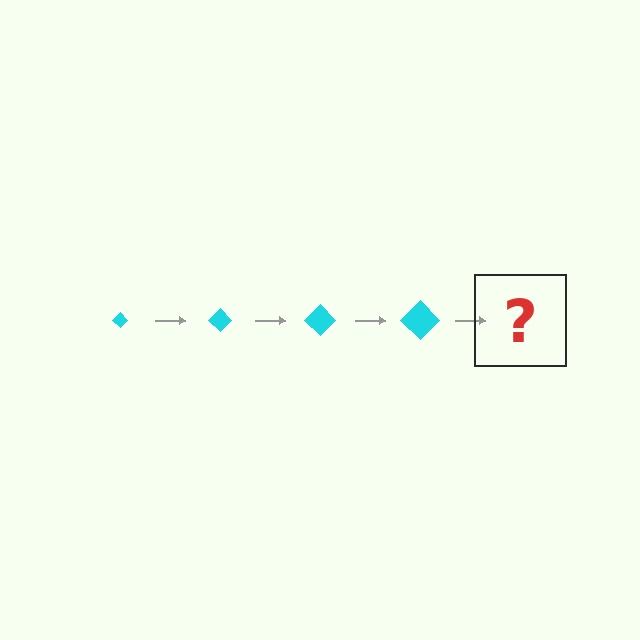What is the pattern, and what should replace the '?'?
The pattern is that the diamond gets progressively larger each step. The '?' should be a cyan diamond, larger than the previous one.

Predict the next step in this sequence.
The next step is a cyan diamond, larger than the previous one.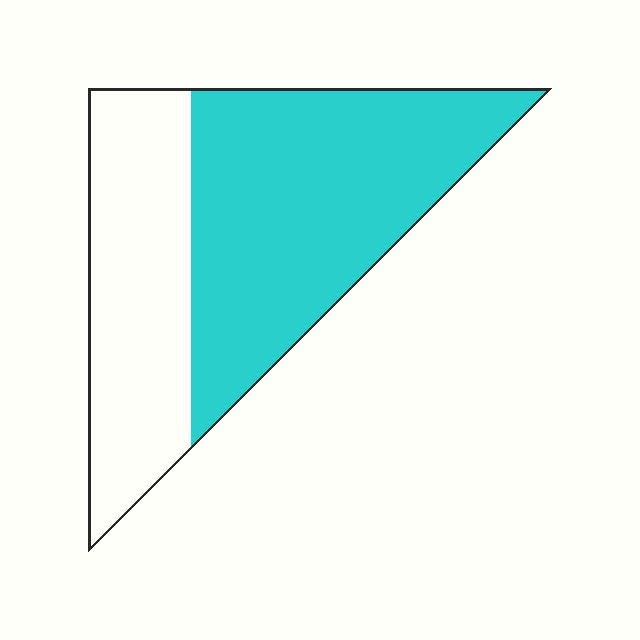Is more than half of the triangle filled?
Yes.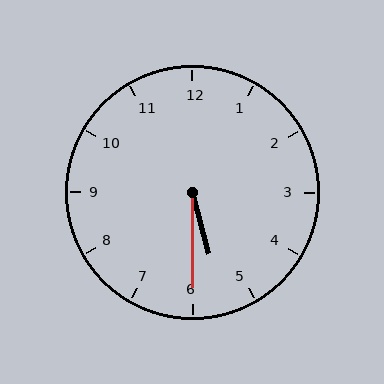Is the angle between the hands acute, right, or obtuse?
It is acute.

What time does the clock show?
5:30.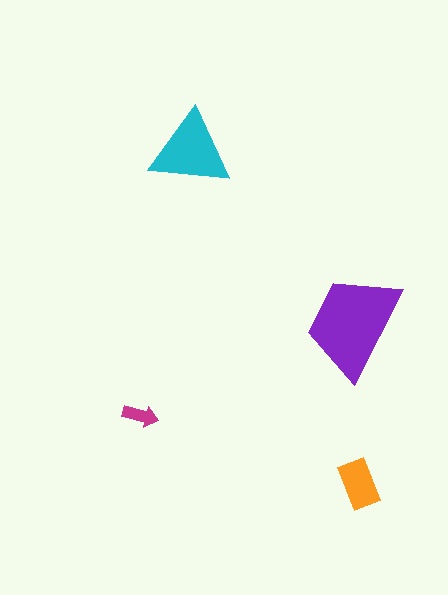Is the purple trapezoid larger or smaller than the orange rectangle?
Larger.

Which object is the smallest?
The magenta arrow.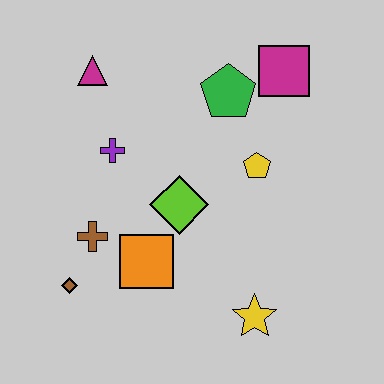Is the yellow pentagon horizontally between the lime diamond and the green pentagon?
No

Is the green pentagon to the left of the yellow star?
Yes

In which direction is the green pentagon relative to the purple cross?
The green pentagon is to the right of the purple cross.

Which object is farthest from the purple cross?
The yellow star is farthest from the purple cross.